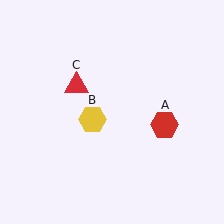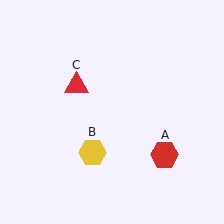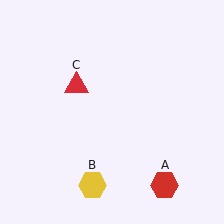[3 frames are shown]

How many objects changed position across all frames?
2 objects changed position: red hexagon (object A), yellow hexagon (object B).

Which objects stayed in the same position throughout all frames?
Red triangle (object C) remained stationary.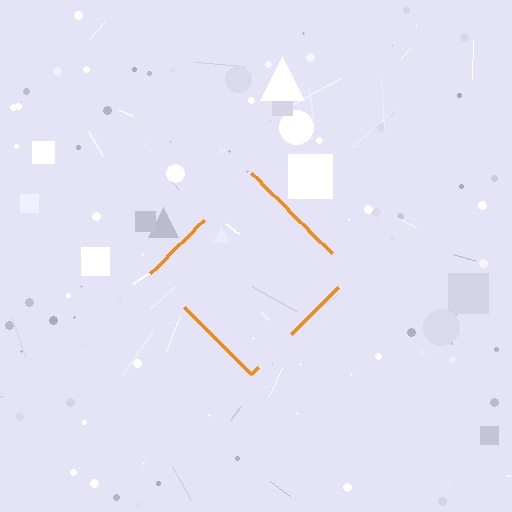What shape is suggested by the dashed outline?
The dashed outline suggests a diamond.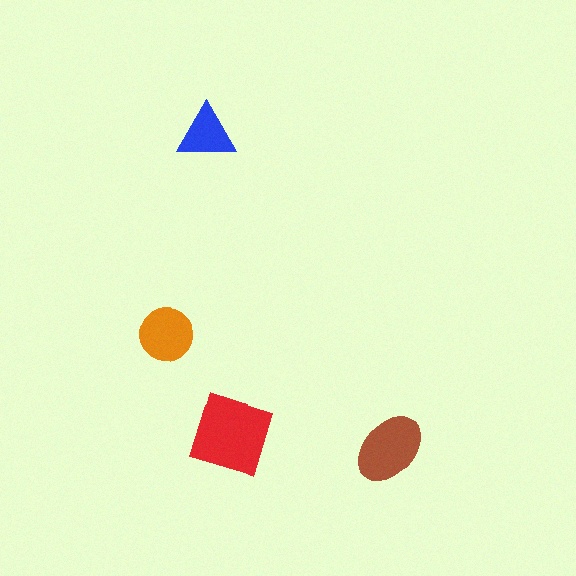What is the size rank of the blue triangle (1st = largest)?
4th.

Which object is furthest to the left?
The orange circle is leftmost.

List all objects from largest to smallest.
The red square, the brown ellipse, the orange circle, the blue triangle.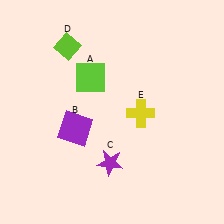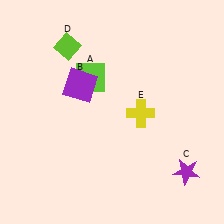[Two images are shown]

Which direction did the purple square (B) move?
The purple square (B) moved up.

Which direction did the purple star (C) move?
The purple star (C) moved right.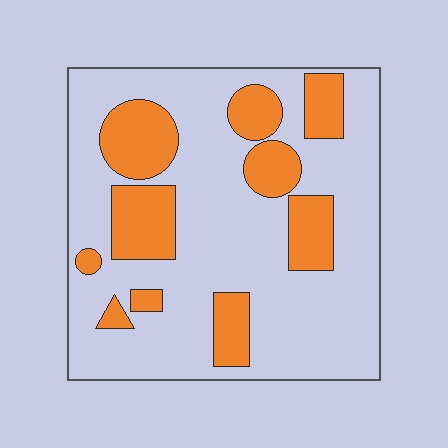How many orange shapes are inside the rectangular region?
10.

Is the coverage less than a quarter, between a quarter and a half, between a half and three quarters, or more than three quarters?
Between a quarter and a half.